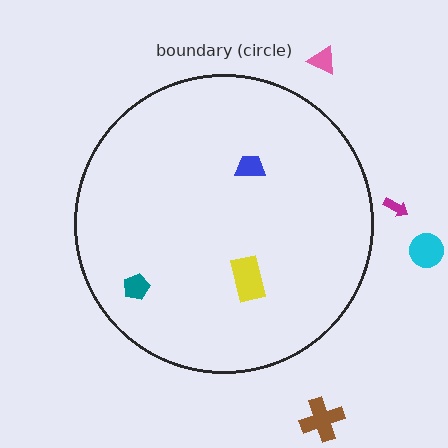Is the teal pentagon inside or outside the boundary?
Inside.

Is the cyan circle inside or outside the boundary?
Outside.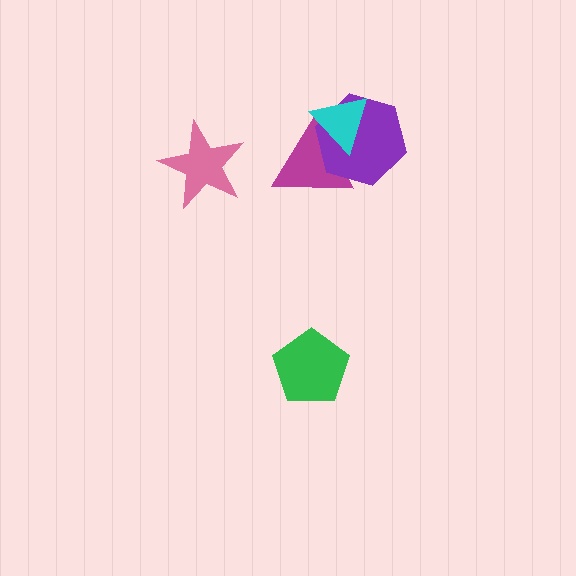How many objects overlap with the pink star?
0 objects overlap with the pink star.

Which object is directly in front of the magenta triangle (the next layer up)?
The purple hexagon is directly in front of the magenta triangle.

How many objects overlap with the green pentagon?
0 objects overlap with the green pentagon.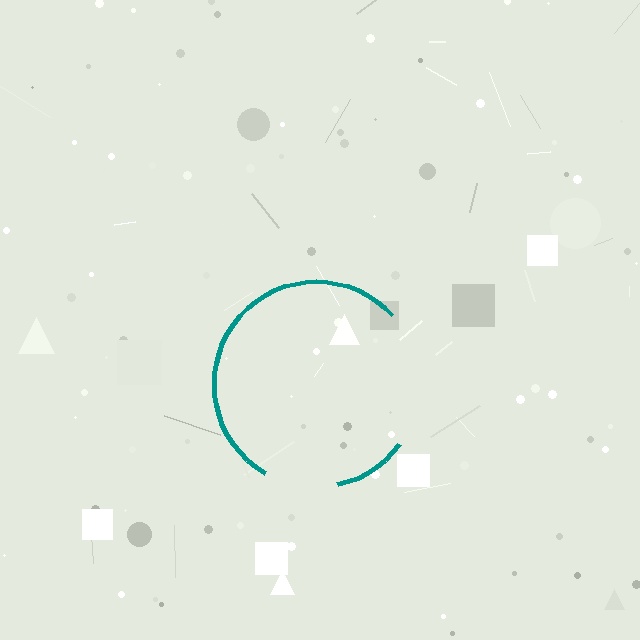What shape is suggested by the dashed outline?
The dashed outline suggests a circle.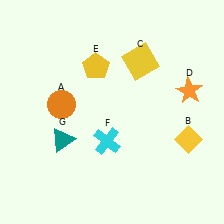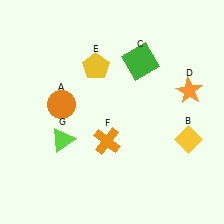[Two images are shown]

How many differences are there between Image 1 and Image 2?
There are 3 differences between the two images.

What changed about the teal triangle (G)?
In Image 1, G is teal. In Image 2, it changed to lime.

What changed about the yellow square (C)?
In Image 1, C is yellow. In Image 2, it changed to green.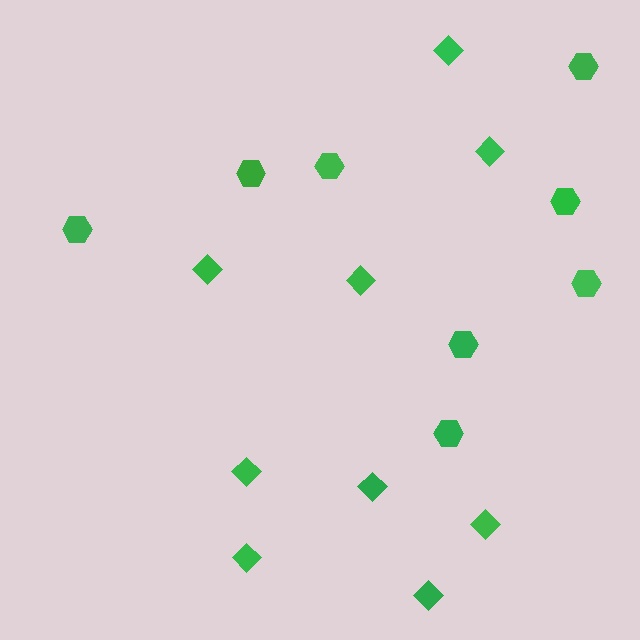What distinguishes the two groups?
There are 2 groups: one group of hexagons (8) and one group of diamonds (9).